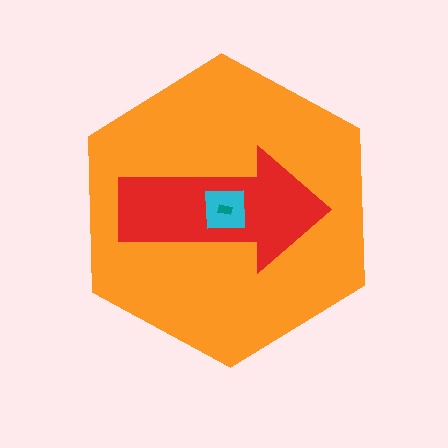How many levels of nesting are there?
4.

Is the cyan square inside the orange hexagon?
Yes.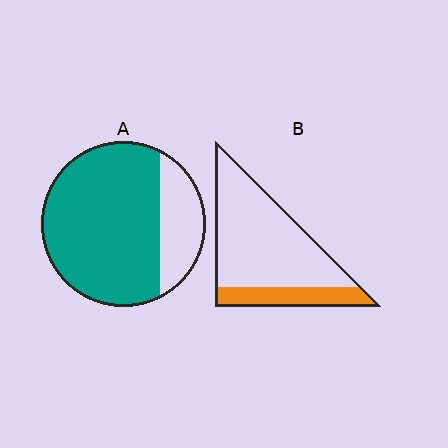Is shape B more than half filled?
No.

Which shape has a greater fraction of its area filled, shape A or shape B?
Shape A.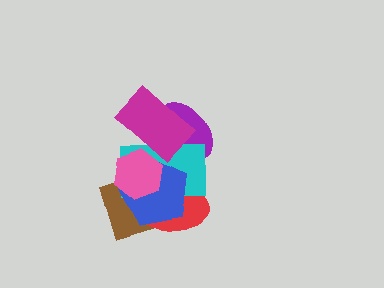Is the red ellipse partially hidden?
Yes, it is partially covered by another shape.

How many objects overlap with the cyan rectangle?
6 objects overlap with the cyan rectangle.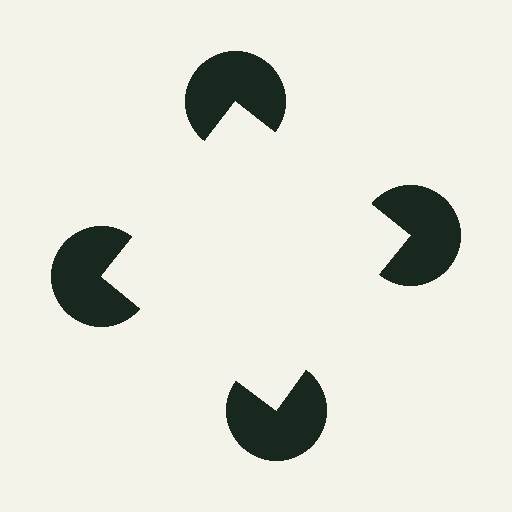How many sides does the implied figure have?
4 sides.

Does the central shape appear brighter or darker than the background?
It typically appears slightly brighter than the background, even though no actual brightness change is drawn.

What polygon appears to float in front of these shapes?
An illusory square — its edges are inferred from the aligned wedge cuts in the pac-man discs, not physically drawn.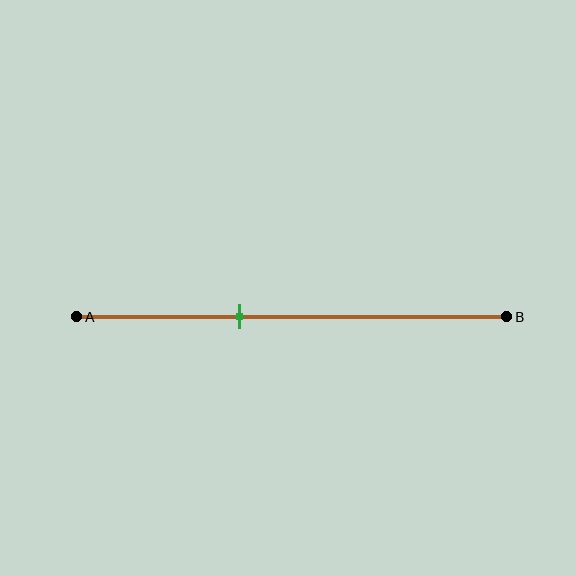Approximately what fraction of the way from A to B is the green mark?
The green mark is approximately 40% of the way from A to B.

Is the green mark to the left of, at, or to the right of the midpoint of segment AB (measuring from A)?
The green mark is to the left of the midpoint of segment AB.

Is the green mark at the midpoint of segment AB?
No, the mark is at about 40% from A, not at the 50% midpoint.